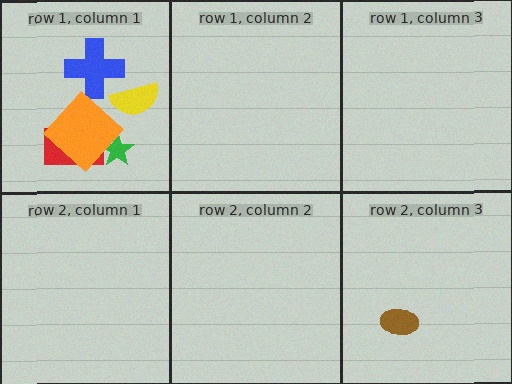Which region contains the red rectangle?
The row 1, column 1 region.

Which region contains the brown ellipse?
The row 2, column 3 region.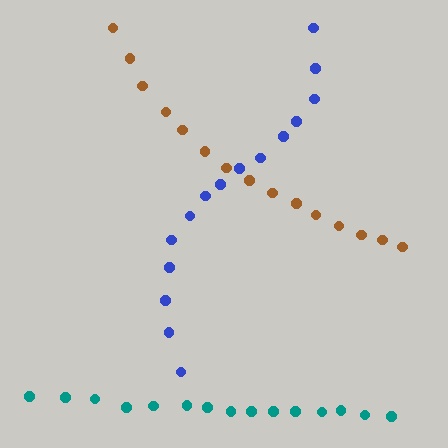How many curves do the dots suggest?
There are 3 distinct paths.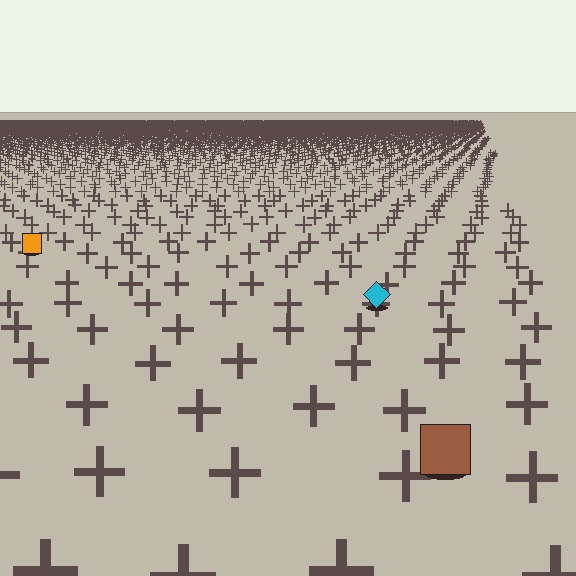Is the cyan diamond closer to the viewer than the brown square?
No. The brown square is closer — you can tell from the texture gradient: the ground texture is coarser near it.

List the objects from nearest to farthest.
From nearest to farthest: the brown square, the cyan diamond, the orange square.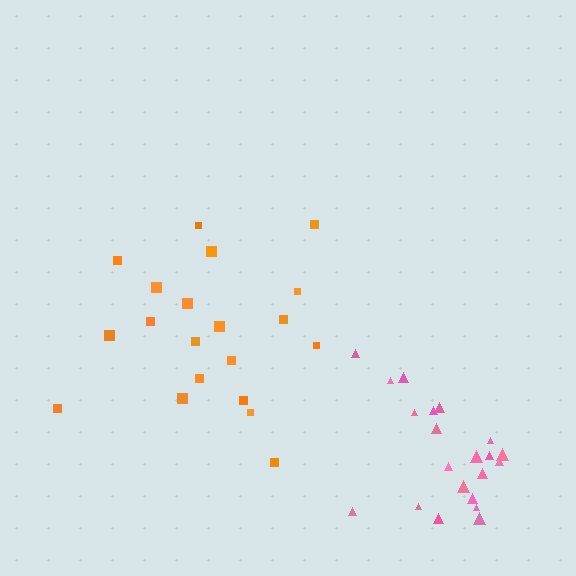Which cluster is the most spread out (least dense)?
Orange.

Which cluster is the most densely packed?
Pink.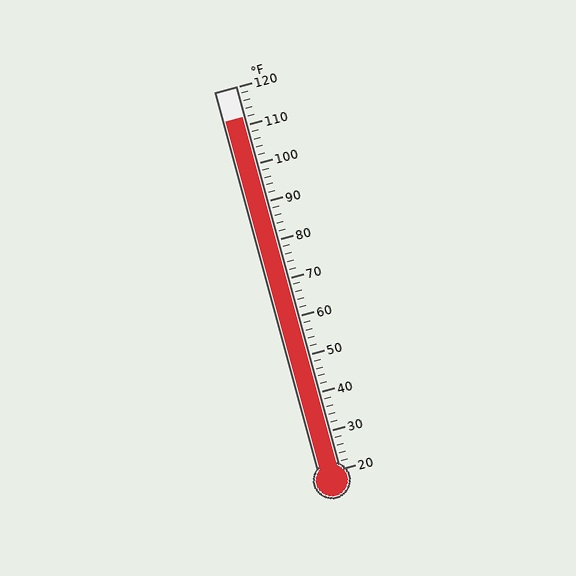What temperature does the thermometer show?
The thermometer shows approximately 112°F.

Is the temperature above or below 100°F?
The temperature is above 100°F.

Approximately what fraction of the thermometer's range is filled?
The thermometer is filled to approximately 90% of its range.